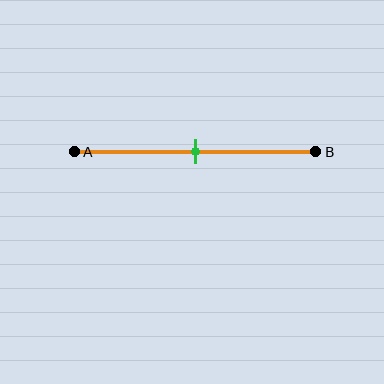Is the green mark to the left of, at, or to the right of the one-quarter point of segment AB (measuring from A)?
The green mark is to the right of the one-quarter point of segment AB.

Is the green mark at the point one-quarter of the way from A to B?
No, the mark is at about 50% from A, not at the 25% one-quarter point.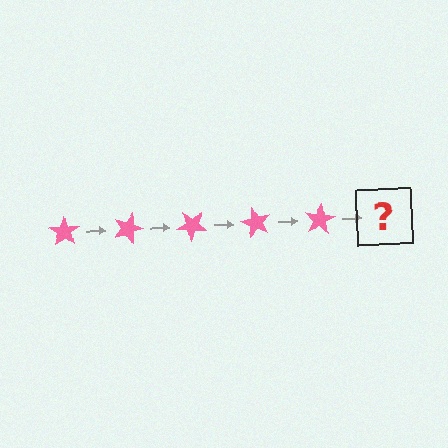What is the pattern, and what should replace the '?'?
The pattern is that the star rotates 20 degrees each step. The '?' should be a pink star rotated 100 degrees.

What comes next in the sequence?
The next element should be a pink star rotated 100 degrees.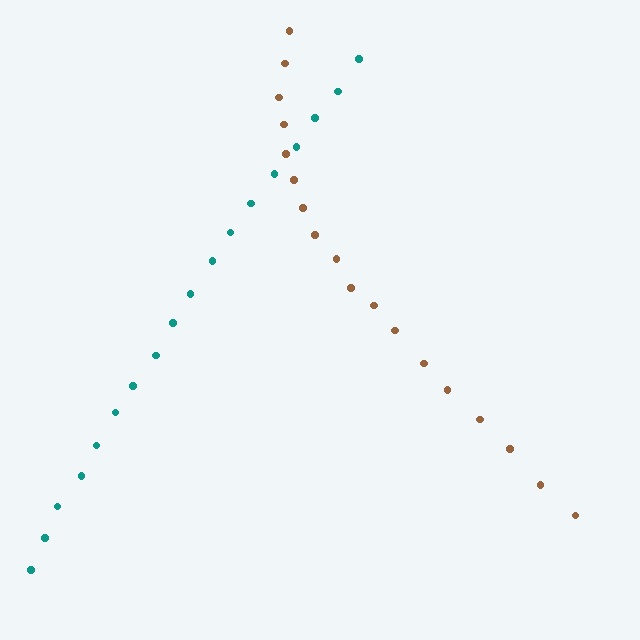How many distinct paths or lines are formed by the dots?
There are 2 distinct paths.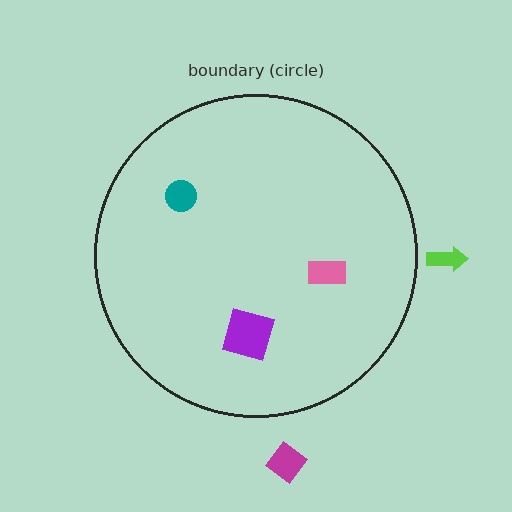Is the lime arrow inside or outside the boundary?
Outside.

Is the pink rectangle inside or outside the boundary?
Inside.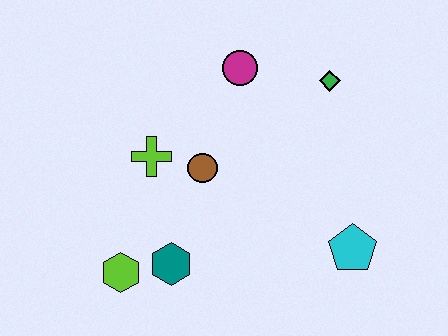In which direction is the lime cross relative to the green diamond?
The lime cross is to the left of the green diamond.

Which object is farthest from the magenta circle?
The lime hexagon is farthest from the magenta circle.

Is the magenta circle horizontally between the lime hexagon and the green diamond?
Yes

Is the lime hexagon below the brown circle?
Yes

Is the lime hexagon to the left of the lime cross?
Yes